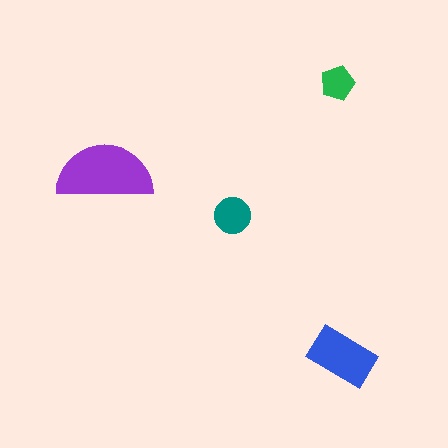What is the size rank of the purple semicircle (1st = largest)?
1st.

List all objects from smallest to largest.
The green pentagon, the teal circle, the blue rectangle, the purple semicircle.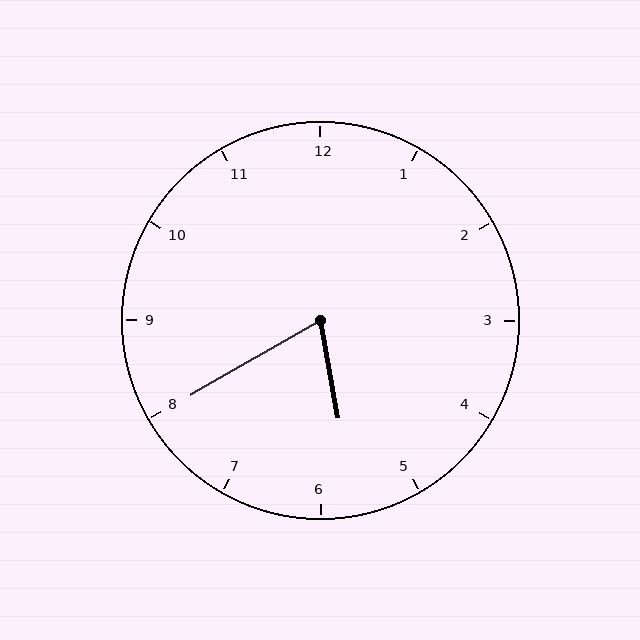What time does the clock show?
5:40.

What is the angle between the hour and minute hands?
Approximately 70 degrees.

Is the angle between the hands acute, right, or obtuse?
It is acute.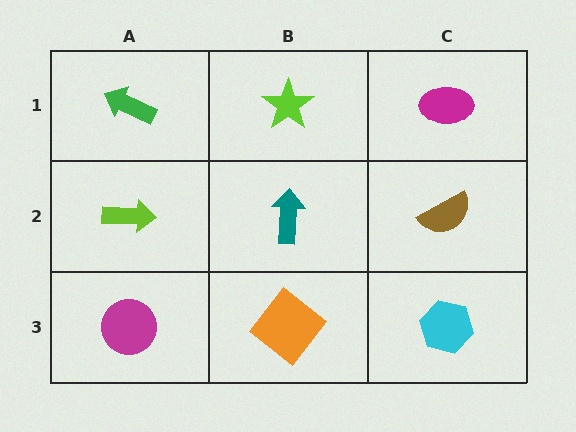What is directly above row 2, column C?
A magenta ellipse.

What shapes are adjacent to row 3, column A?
A lime arrow (row 2, column A), an orange diamond (row 3, column B).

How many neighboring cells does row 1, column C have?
2.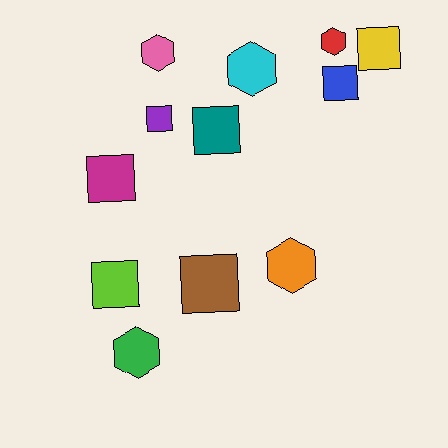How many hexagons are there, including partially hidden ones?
There are 5 hexagons.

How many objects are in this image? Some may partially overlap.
There are 12 objects.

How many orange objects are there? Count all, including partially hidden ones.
There is 1 orange object.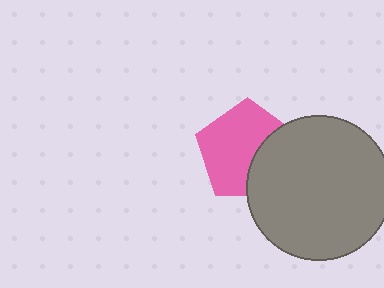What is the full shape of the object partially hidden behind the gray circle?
The partially hidden object is a pink pentagon.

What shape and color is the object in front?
The object in front is a gray circle.